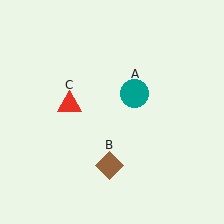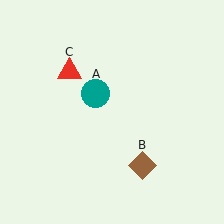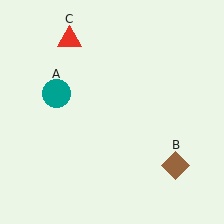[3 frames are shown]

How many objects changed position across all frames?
3 objects changed position: teal circle (object A), brown diamond (object B), red triangle (object C).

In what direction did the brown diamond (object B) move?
The brown diamond (object B) moved right.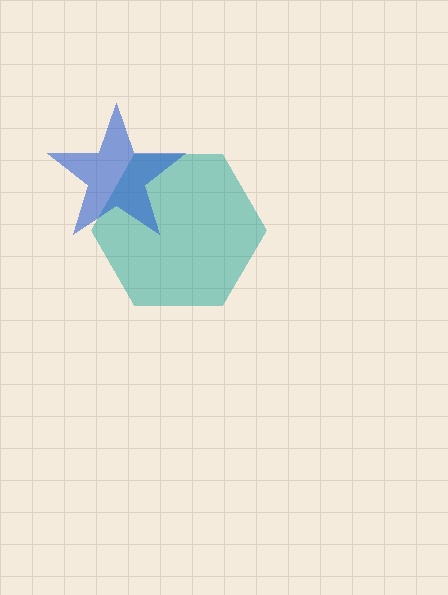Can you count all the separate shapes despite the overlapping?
Yes, there are 2 separate shapes.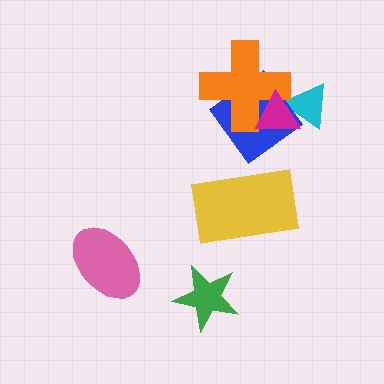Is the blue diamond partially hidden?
Yes, it is partially covered by another shape.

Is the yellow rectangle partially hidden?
No, no other shape covers it.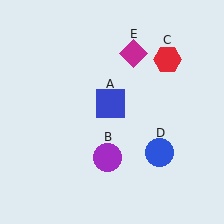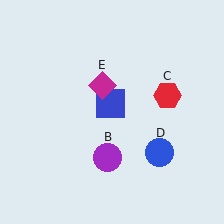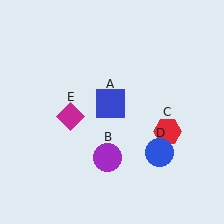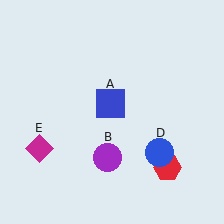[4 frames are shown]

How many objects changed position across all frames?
2 objects changed position: red hexagon (object C), magenta diamond (object E).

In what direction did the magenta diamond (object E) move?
The magenta diamond (object E) moved down and to the left.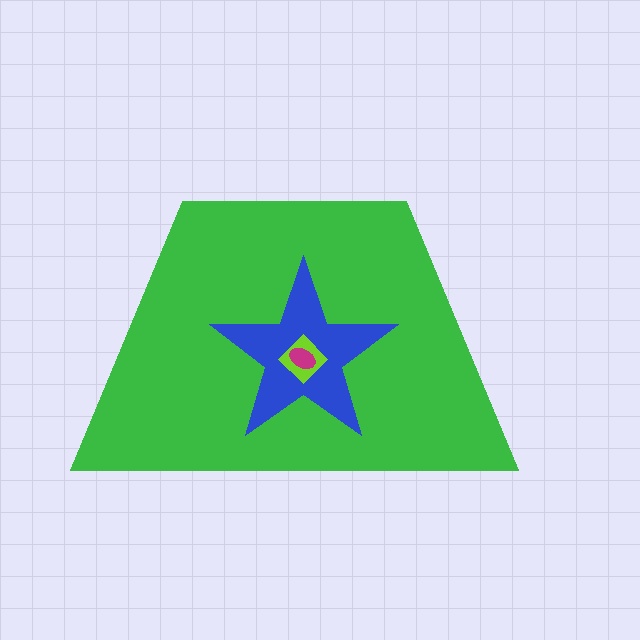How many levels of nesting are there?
4.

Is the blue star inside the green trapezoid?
Yes.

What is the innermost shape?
The magenta ellipse.